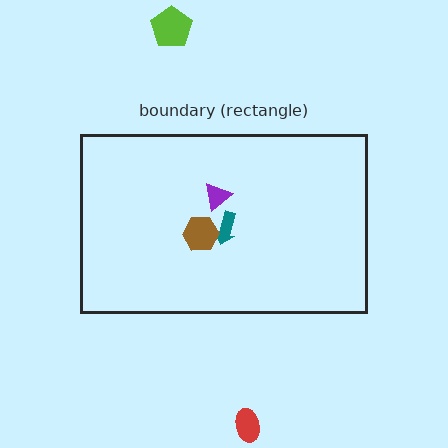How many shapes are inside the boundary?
3 inside, 2 outside.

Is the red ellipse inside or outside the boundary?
Outside.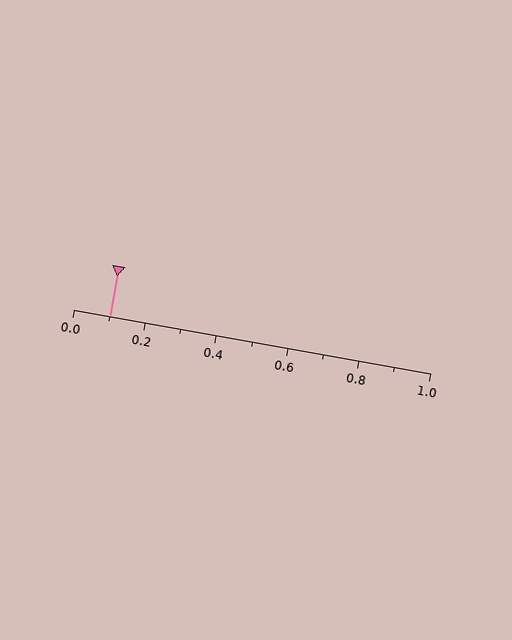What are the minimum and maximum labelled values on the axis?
The axis runs from 0.0 to 1.0.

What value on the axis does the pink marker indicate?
The marker indicates approximately 0.1.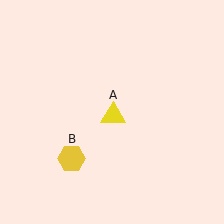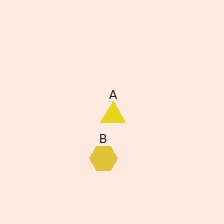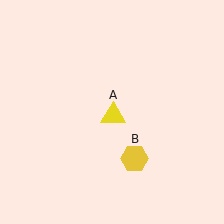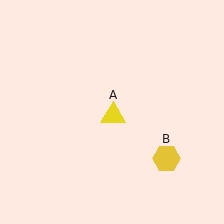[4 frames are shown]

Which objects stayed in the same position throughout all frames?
Yellow triangle (object A) remained stationary.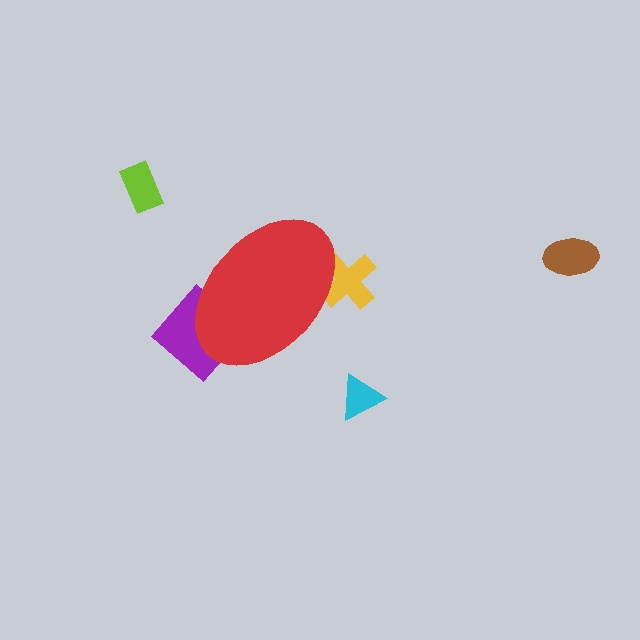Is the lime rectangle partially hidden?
No, the lime rectangle is fully visible.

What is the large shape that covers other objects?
A red ellipse.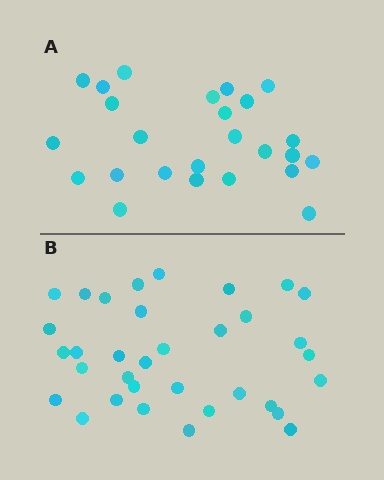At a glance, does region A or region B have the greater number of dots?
Region B (the bottom region) has more dots.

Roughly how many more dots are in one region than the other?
Region B has roughly 8 or so more dots than region A.